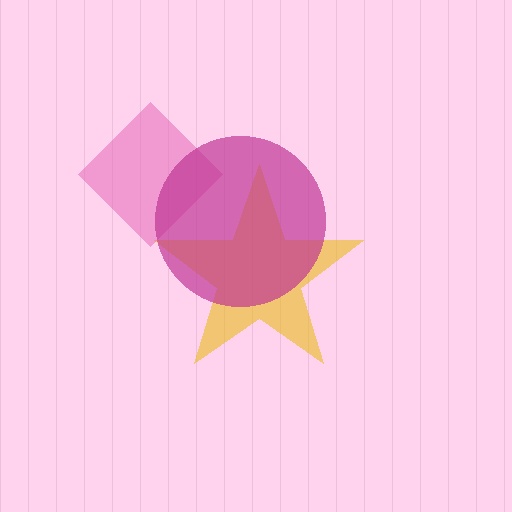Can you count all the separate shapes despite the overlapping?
Yes, there are 3 separate shapes.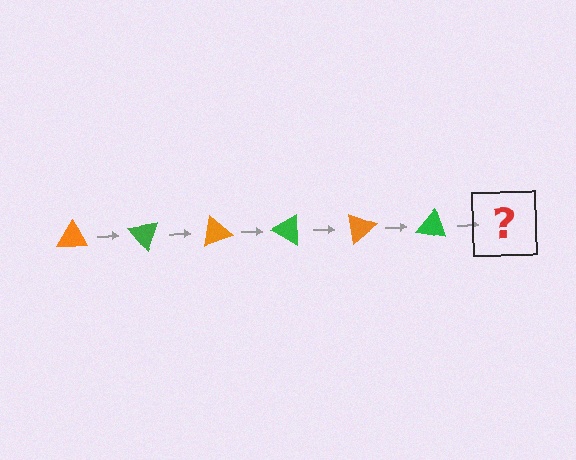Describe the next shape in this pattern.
It should be an orange triangle, rotated 300 degrees from the start.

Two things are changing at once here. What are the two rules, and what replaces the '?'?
The two rules are that it rotates 50 degrees each step and the color cycles through orange and green. The '?' should be an orange triangle, rotated 300 degrees from the start.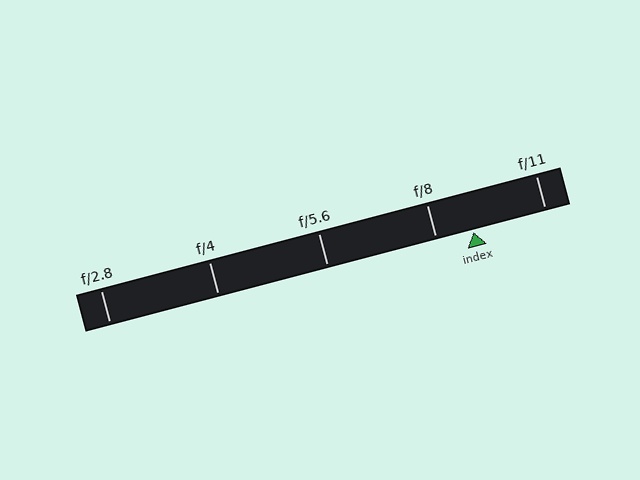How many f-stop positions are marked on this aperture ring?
There are 5 f-stop positions marked.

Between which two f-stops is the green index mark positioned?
The index mark is between f/8 and f/11.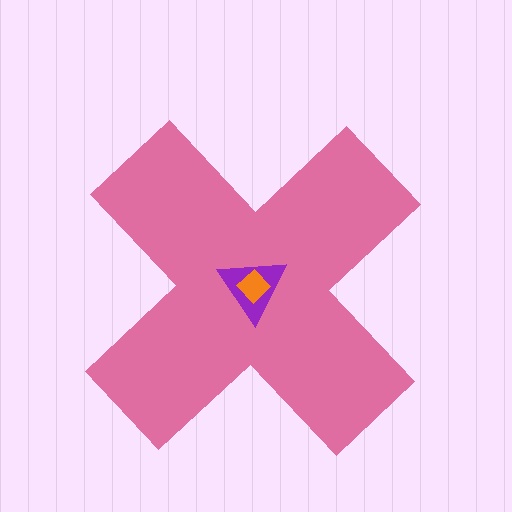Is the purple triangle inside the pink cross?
Yes.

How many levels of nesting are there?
3.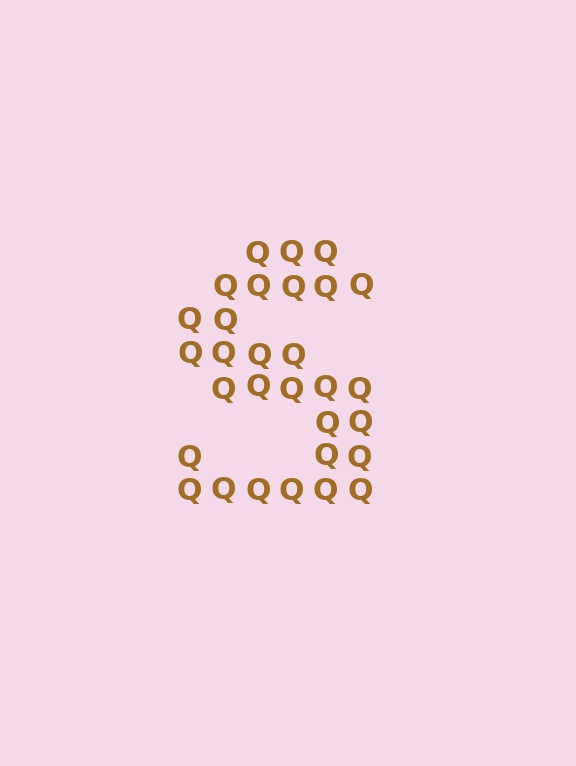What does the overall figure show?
The overall figure shows the letter S.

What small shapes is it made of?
It is made of small letter Q's.